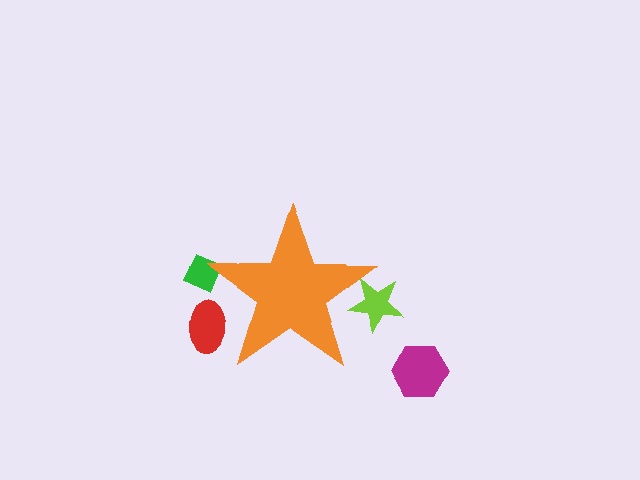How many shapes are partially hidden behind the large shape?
3 shapes are partially hidden.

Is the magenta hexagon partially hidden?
No, the magenta hexagon is fully visible.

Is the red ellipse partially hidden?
Yes, the red ellipse is partially hidden behind the orange star.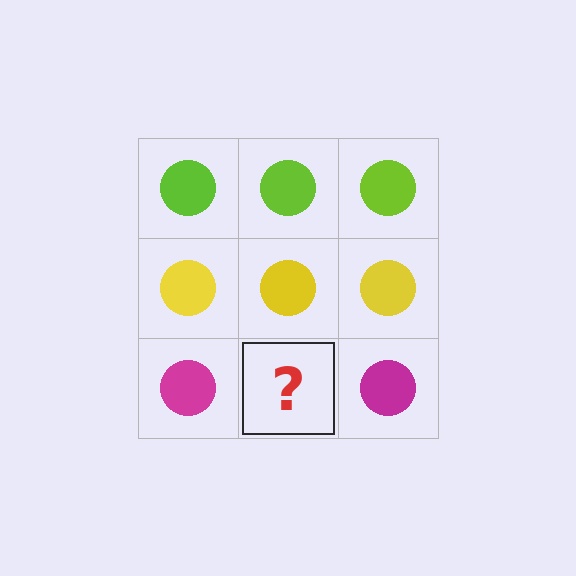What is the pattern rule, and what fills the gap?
The rule is that each row has a consistent color. The gap should be filled with a magenta circle.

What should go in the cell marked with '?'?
The missing cell should contain a magenta circle.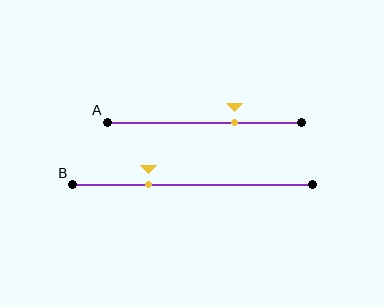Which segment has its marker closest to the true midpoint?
Segment A has its marker closest to the true midpoint.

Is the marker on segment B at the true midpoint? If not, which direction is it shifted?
No, the marker on segment B is shifted to the left by about 18% of the segment length.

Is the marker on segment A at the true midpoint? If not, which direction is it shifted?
No, the marker on segment A is shifted to the right by about 15% of the segment length.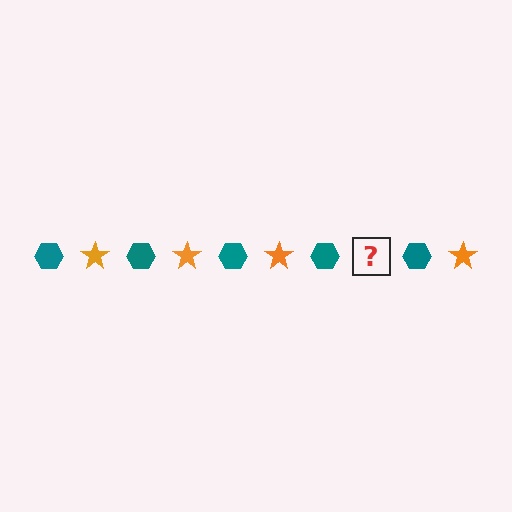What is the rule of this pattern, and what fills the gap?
The rule is that the pattern alternates between teal hexagon and orange star. The gap should be filled with an orange star.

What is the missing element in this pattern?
The missing element is an orange star.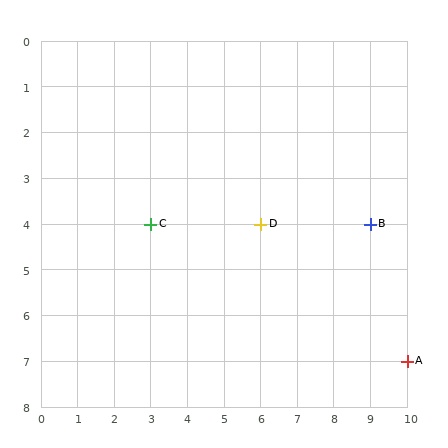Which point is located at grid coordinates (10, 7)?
Point A is at (10, 7).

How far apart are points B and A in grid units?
Points B and A are 1 column and 3 rows apart (about 3.2 grid units diagonally).